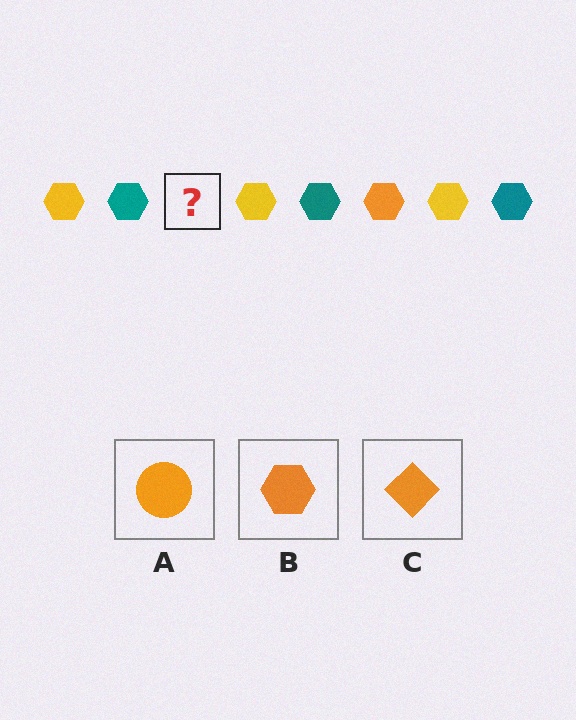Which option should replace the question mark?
Option B.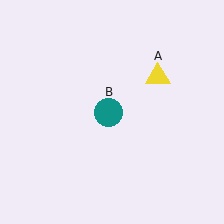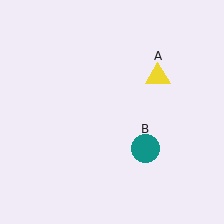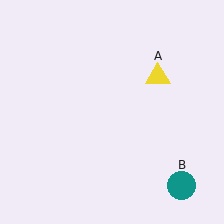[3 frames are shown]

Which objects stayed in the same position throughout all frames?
Yellow triangle (object A) remained stationary.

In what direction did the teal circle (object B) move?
The teal circle (object B) moved down and to the right.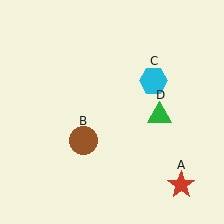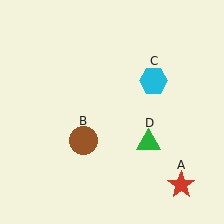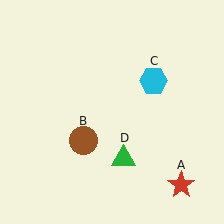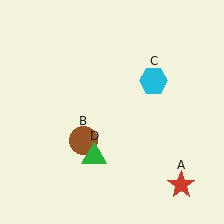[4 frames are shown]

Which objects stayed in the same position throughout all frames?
Red star (object A) and brown circle (object B) and cyan hexagon (object C) remained stationary.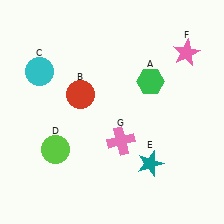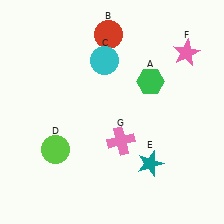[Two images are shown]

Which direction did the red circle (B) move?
The red circle (B) moved up.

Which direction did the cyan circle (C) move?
The cyan circle (C) moved right.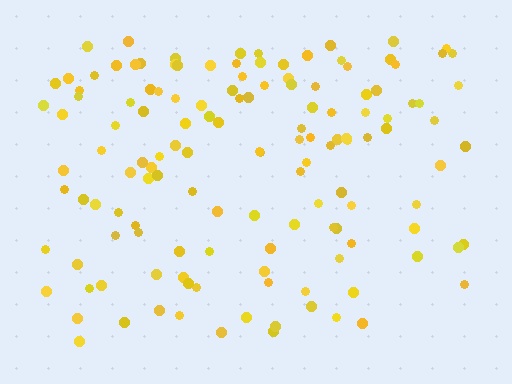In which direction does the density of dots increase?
From bottom to top, with the top side densest.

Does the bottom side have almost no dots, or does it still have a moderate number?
Still a moderate number, just noticeably fewer than the top.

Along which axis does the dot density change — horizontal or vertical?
Vertical.